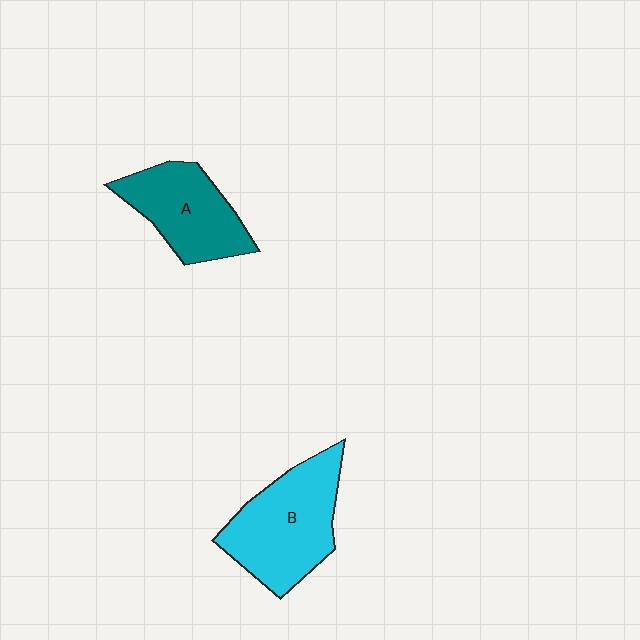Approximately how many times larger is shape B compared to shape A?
Approximately 1.3 times.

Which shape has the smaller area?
Shape A (teal).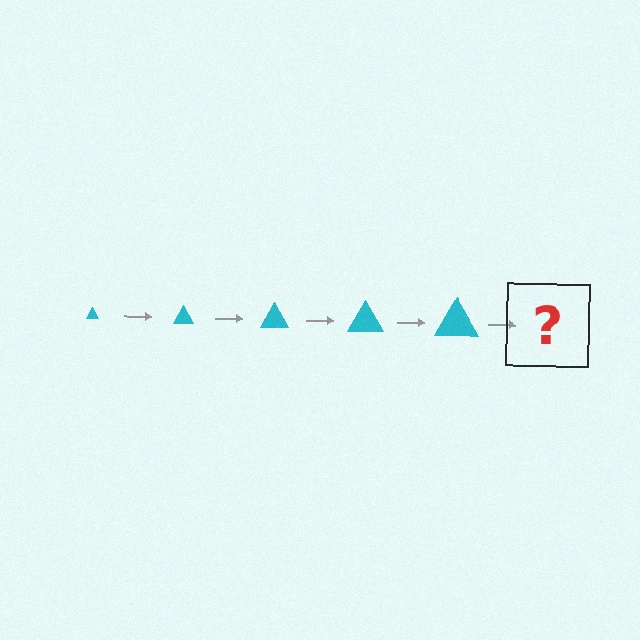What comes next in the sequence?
The next element should be a cyan triangle, larger than the previous one.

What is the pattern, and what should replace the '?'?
The pattern is that the triangle gets progressively larger each step. The '?' should be a cyan triangle, larger than the previous one.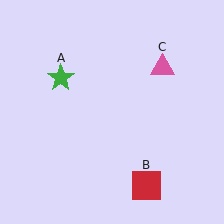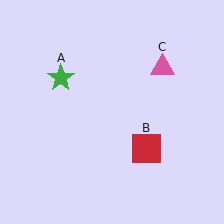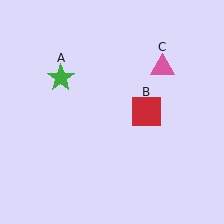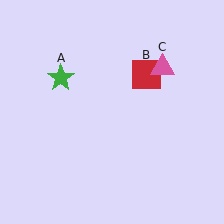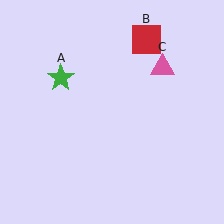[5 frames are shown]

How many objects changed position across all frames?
1 object changed position: red square (object B).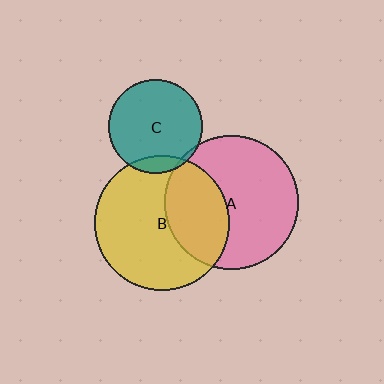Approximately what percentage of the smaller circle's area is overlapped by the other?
Approximately 35%.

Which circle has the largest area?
Circle B (yellow).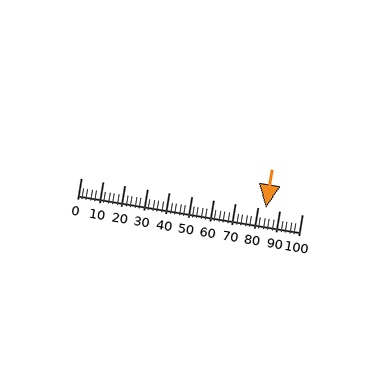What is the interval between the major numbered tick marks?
The major tick marks are spaced 10 units apart.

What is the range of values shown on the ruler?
The ruler shows values from 0 to 100.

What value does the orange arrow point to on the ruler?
The orange arrow points to approximately 84.